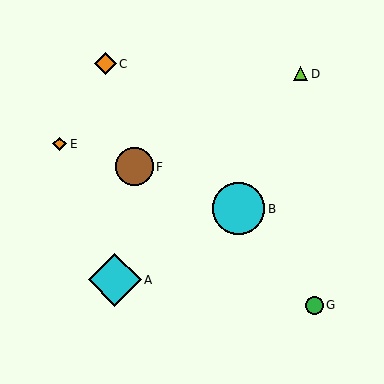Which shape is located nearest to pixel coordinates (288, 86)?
The lime triangle (labeled D) at (301, 74) is nearest to that location.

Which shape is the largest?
The cyan diamond (labeled A) is the largest.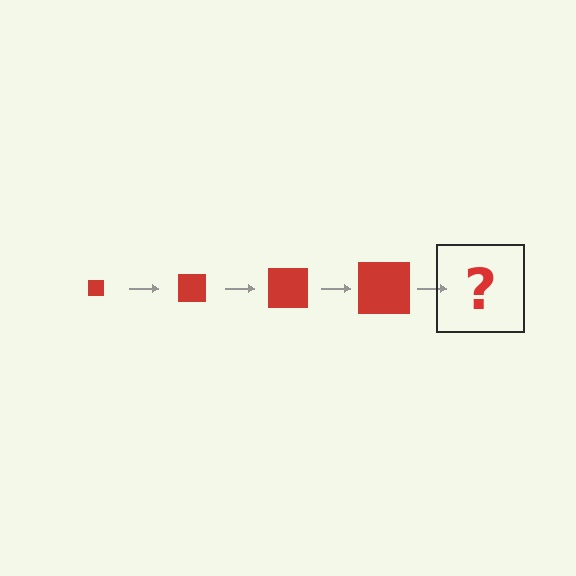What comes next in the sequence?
The next element should be a red square, larger than the previous one.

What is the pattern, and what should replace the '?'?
The pattern is that the square gets progressively larger each step. The '?' should be a red square, larger than the previous one.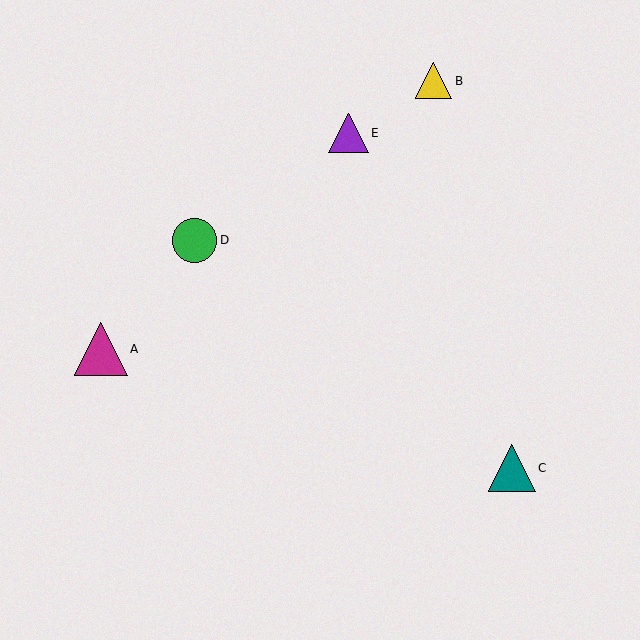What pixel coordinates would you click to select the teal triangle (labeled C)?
Click at (512, 468) to select the teal triangle C.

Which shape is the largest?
The magenta triangle (labeled A) is the largest.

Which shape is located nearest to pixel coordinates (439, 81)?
The yellow triangle (labeled B) at (434, 81) is nearest to that location.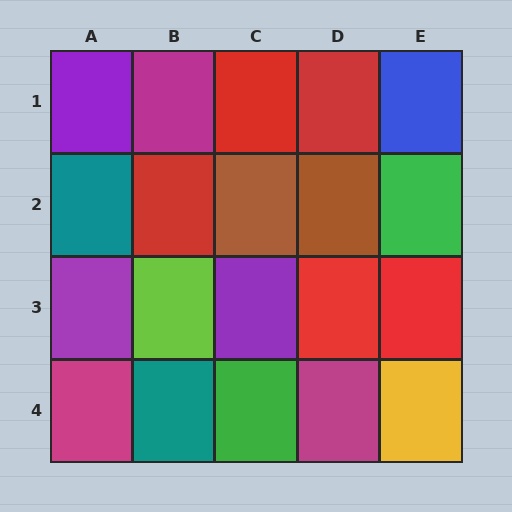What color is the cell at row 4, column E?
Yellow.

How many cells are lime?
1 cell is lime.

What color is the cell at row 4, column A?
Magenta.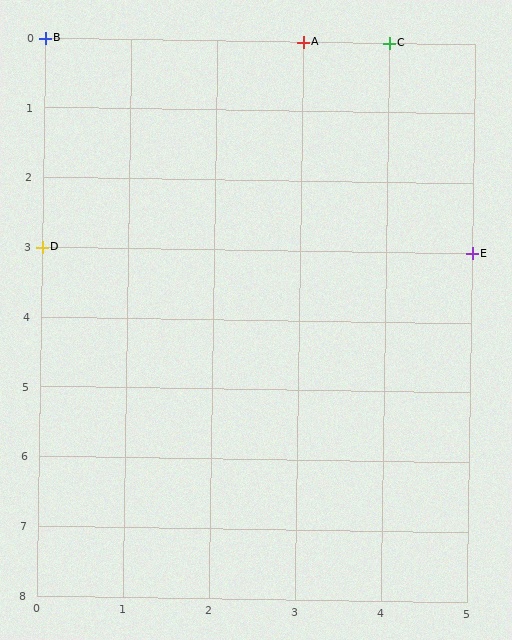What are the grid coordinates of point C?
Point C is at grid coordinates (4, 0).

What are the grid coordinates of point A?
Point A is at grid coordinates (3, 0).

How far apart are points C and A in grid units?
Points C and A are 1 column apart.